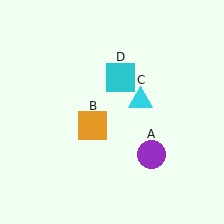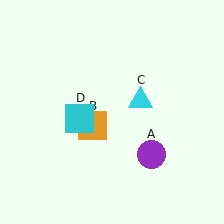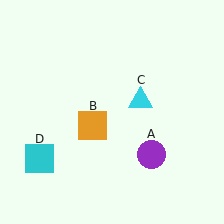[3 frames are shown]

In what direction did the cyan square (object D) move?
The cyan square (object D) moved down and to the left.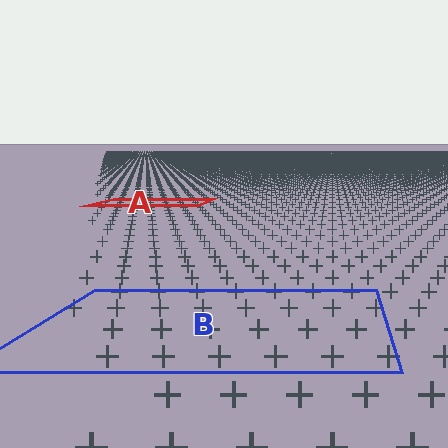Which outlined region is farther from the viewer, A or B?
Region A is farther from the viewer — the texture elements inside it appear smaller and more densely packed.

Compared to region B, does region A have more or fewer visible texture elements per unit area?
Region A has more texture elements per unit area — they are packed more densely because it is farther away.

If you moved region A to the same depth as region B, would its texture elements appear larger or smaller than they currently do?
They would appear larger. At a closer depth, the same texture elements are projected at a bigger on-screen size.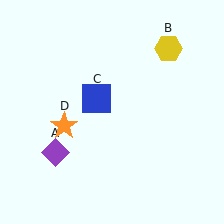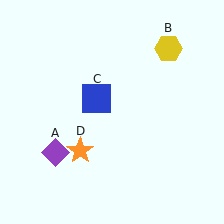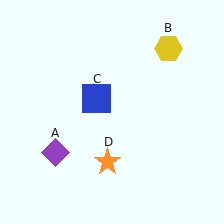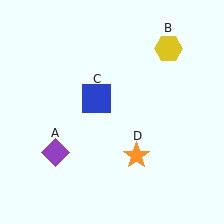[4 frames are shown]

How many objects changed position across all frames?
1 object changed position: orange star (object D).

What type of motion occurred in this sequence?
The orange star (object D) rotated counterclockwise around the center of the scene.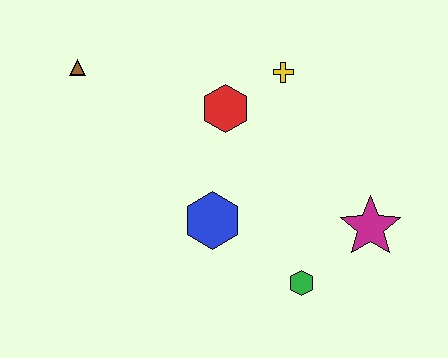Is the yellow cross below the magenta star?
No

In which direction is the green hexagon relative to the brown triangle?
The green hexagon is to the right of the brown triangle.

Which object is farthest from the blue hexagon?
The brown triangle is farthest from the blue hexagon.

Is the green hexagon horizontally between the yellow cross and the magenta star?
Yes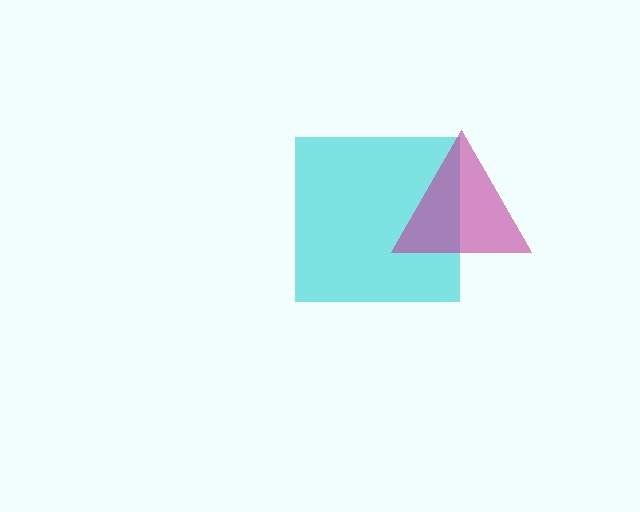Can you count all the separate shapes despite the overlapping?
Yes, there are 2 separate shapes.